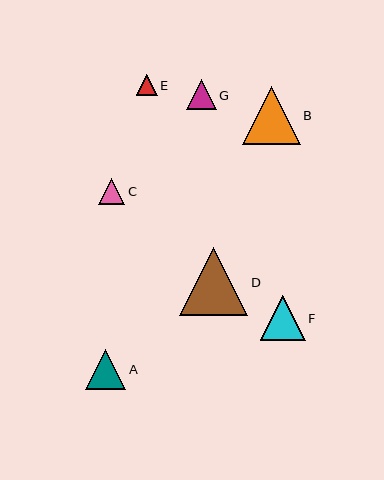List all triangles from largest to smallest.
From largest to smallest: D, B, F, A, G, C, E.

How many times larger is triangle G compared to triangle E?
Triangle G is approximately 1.4 times the size of triangle E.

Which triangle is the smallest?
Triangle E is the smallest with a size of approximately 21 pixels.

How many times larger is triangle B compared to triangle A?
Triangle B is approximately 1.4 times the size of triangle A.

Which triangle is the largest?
Triangle D is the largest with a size of approximately 68 pixels.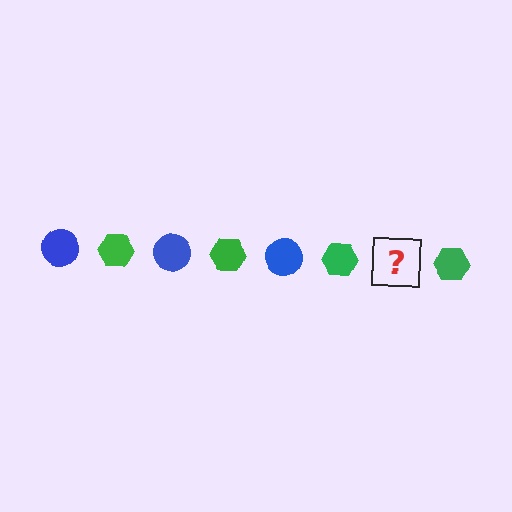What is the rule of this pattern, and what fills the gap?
The rule is that the pattern alternates between blue circle and green hexagon. The gap should be filled with a blue circle.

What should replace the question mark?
The question mark should be replaced with a blue circle.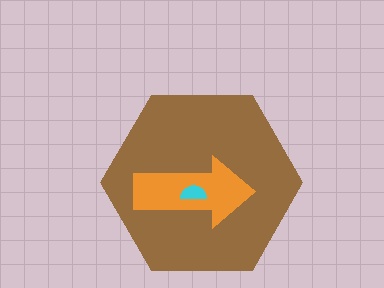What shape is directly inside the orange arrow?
The cyan semicircle.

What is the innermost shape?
The cyan semicircle.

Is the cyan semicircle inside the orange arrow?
Yes.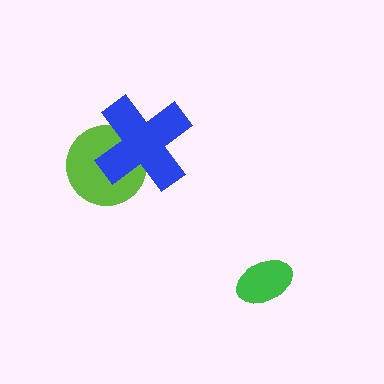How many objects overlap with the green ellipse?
0 objects overlap with the green ellipse.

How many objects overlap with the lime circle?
1 object overlaps with the lime circle.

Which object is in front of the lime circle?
The blue cross is in front of the lime circle.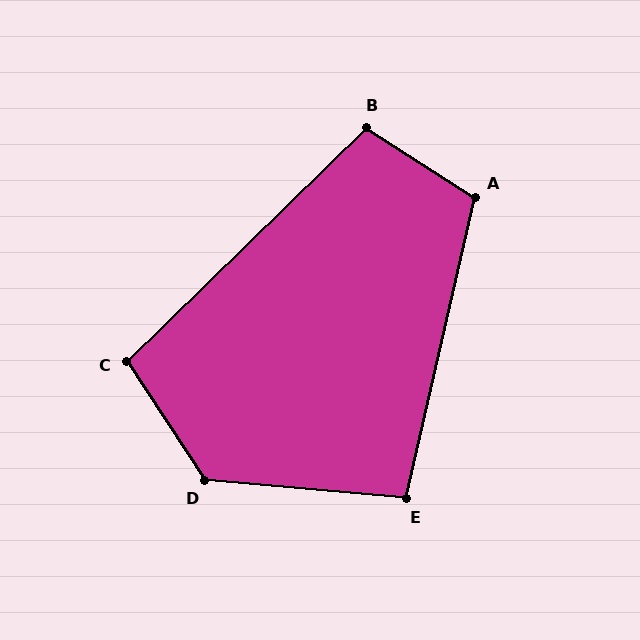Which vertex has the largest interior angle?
D, at approximately 128 degrees.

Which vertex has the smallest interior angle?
E, at approximately 98 degrees.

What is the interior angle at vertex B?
Approximately 103 degrees (obtuse).